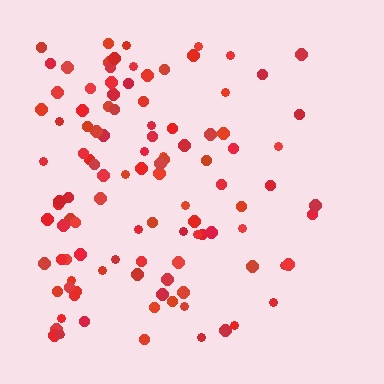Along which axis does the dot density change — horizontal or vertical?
Horizontal.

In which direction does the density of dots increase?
From right to left, with the left side densest.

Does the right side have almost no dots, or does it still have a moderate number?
Still a moderate number, just noticeably fewer than the left.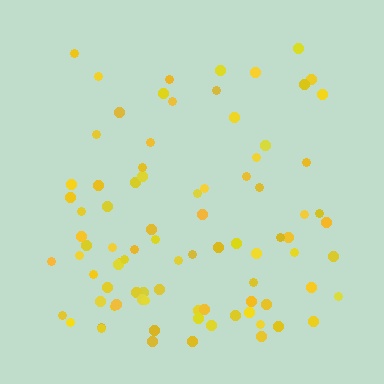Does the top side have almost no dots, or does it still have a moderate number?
Still a moderate number, just noticeably fewer than the bottom.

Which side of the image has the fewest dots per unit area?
The top.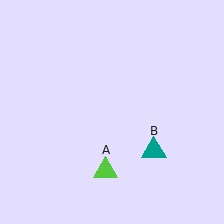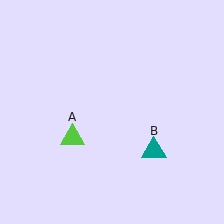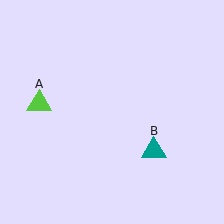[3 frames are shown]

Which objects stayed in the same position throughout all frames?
Teal triangle (object B) remained stationary.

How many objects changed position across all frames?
1 object changed position: lime triangle (object A).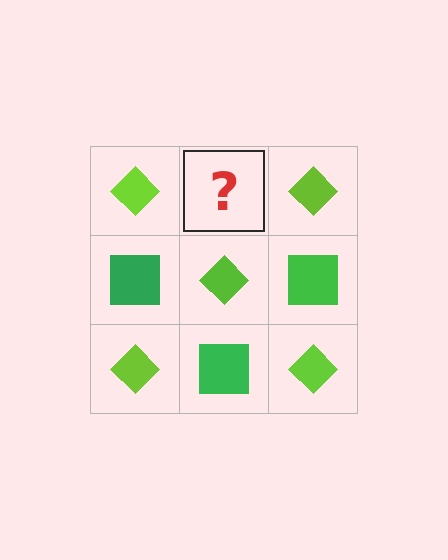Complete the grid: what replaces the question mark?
The question mark should be replaced with a green square.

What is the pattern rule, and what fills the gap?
The rule is that it alternates lime diamond and green square in a checkerboard pattern. The gap should be filled with a green square.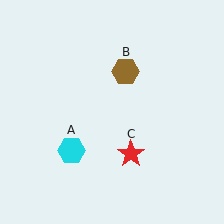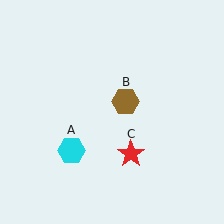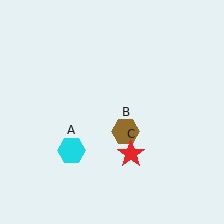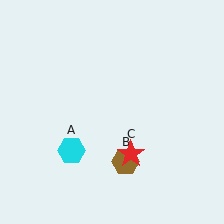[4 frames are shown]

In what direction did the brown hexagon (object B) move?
The brown hexagon (object B) moved down.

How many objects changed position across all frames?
1 object changed position: brown hexagon (object B).